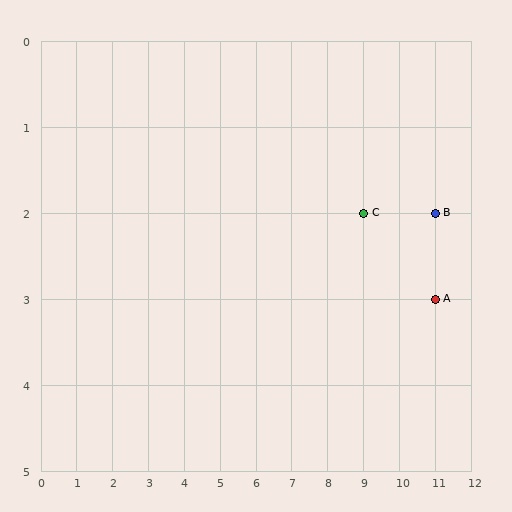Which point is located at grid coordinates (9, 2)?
Point C is at (9, 2).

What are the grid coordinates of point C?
Point C is at grid coordinates (9, 2).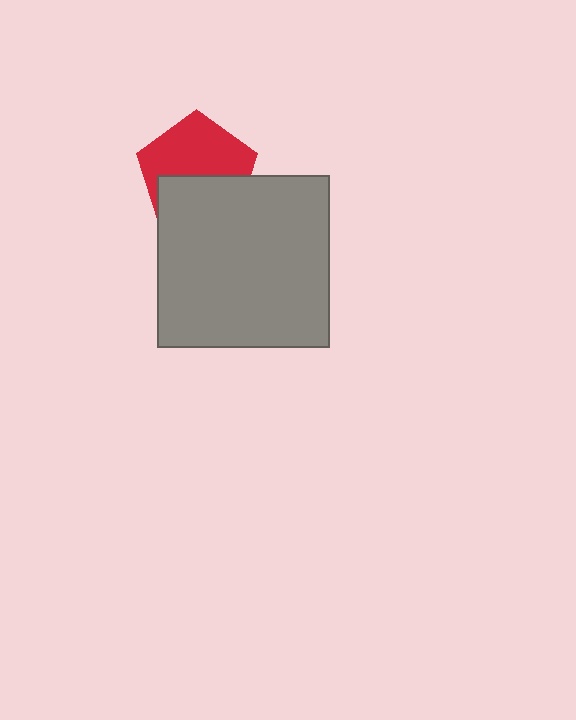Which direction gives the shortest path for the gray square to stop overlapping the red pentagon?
Moving down gives the shortest separation.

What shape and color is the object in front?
The object in front is a gray square.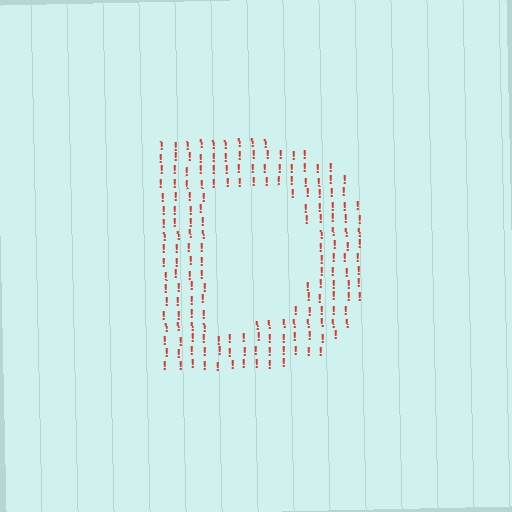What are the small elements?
The small elements are exclamation marks.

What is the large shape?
The large shape is the letter D.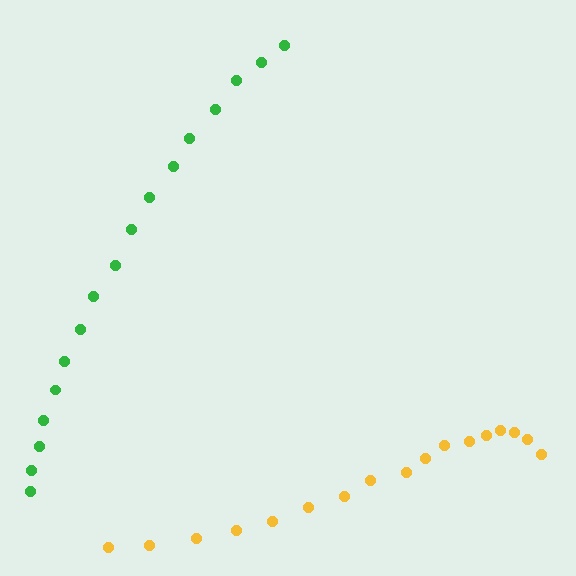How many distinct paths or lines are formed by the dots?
There are 2 distinct paths.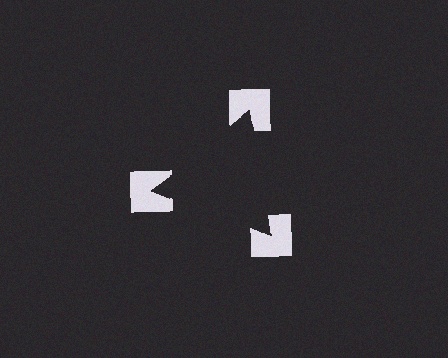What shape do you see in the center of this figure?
An illusory triangle — its edges are inferred from the aligned wedge cuts in the notched squares, not physically drawn.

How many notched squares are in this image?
There are 3 — one at each vertex of the illusory triangle.